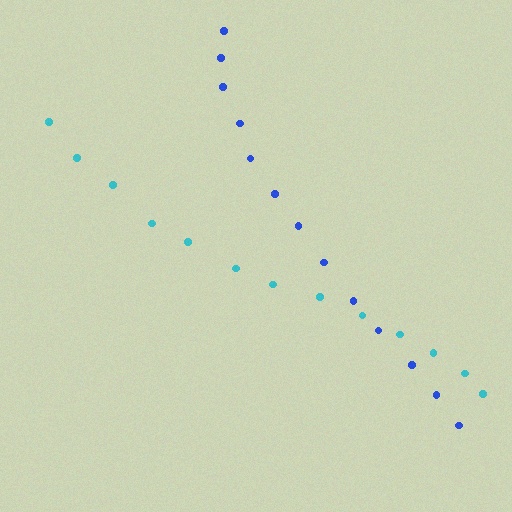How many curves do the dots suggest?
There are 2 distinct paths.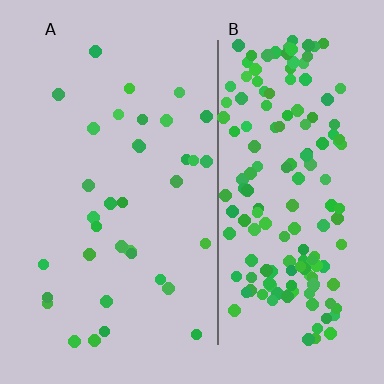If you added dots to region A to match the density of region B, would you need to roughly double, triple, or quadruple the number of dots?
Approximately quadruple.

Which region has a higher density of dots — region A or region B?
B (the right).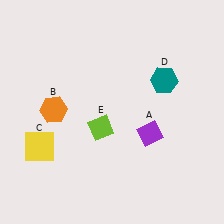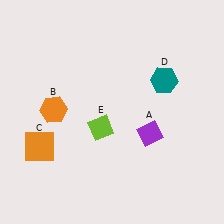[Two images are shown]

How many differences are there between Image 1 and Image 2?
There is 1 difference between the two images.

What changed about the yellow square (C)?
In Image 1, C is yellow. In Image 2, it changed to orange.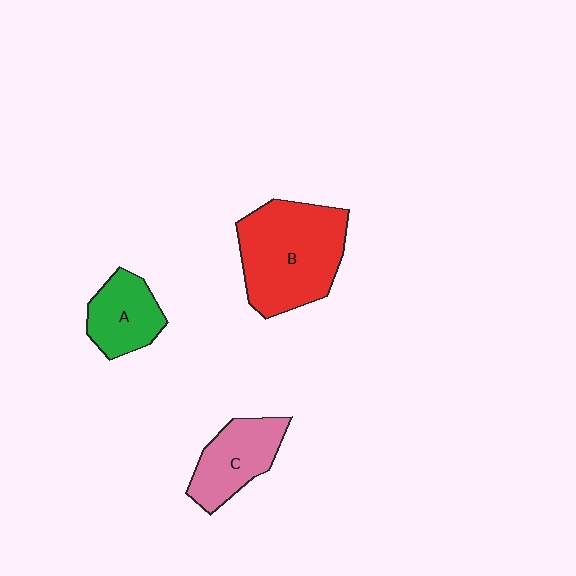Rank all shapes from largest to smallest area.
From largest to smallest: B (red), C (pink), A (green).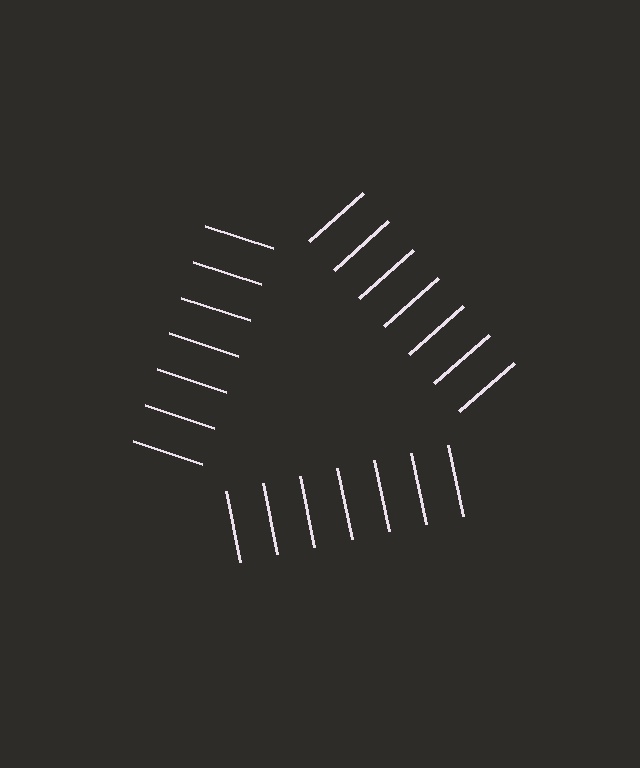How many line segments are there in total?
21 — 7 along each of the 3 edges.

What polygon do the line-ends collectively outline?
An illusory triangle — the line segments terminate on its edges but no continuous stroke is drawn.